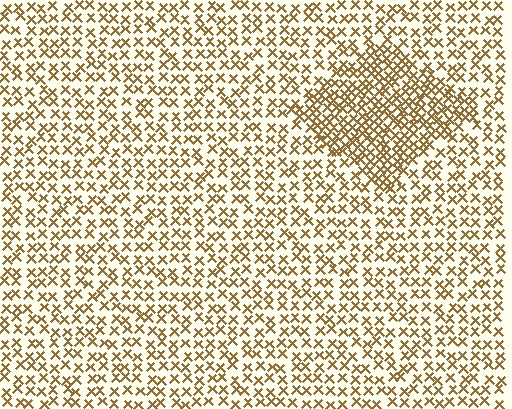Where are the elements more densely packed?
The elements are more densely packed inside the diamond boundary.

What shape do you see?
I see a diamond.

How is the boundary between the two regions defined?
The boundary is defined by a change in element density (approximately 1.9x ratio). All elements are the same color, size, and shape.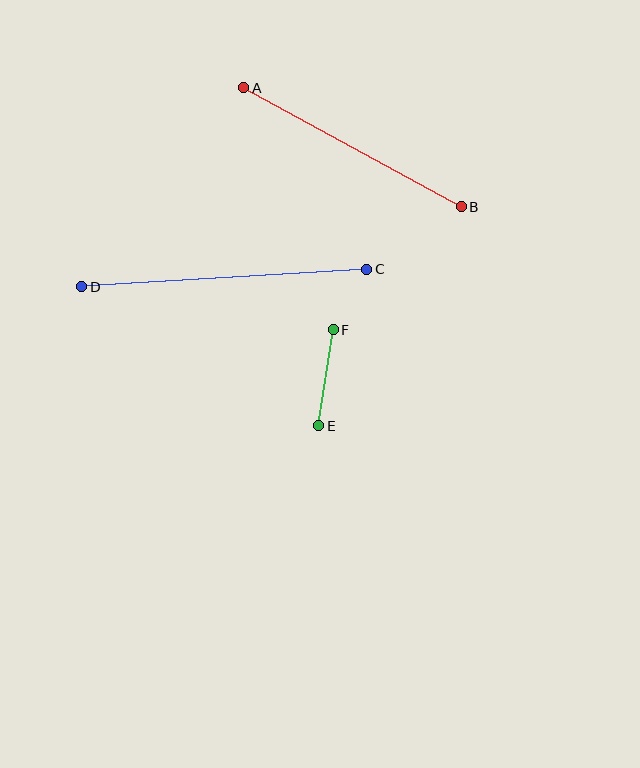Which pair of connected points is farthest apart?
Points C and D are farthest apart.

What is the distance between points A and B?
The distance is approximately 248 pixels.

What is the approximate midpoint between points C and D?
The midpoint is at approximately (224, 278) pixels.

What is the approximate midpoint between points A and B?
The midpoint is at approximately (353, 147) pixels.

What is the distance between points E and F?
The distance is approximately 97 pixels.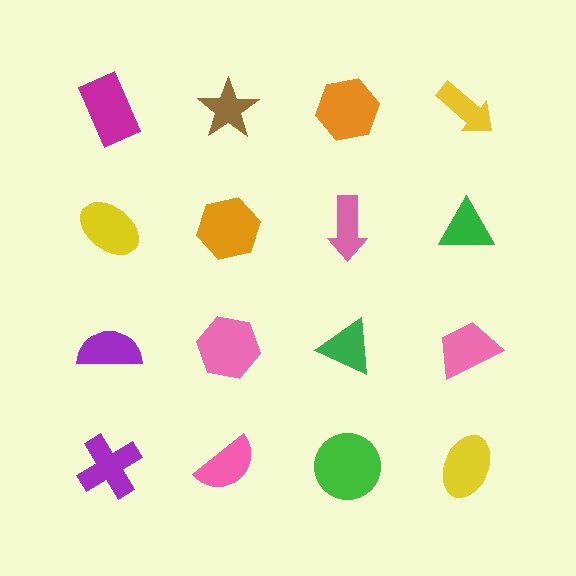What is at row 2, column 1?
A yellow ellipse.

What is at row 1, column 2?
A brown star.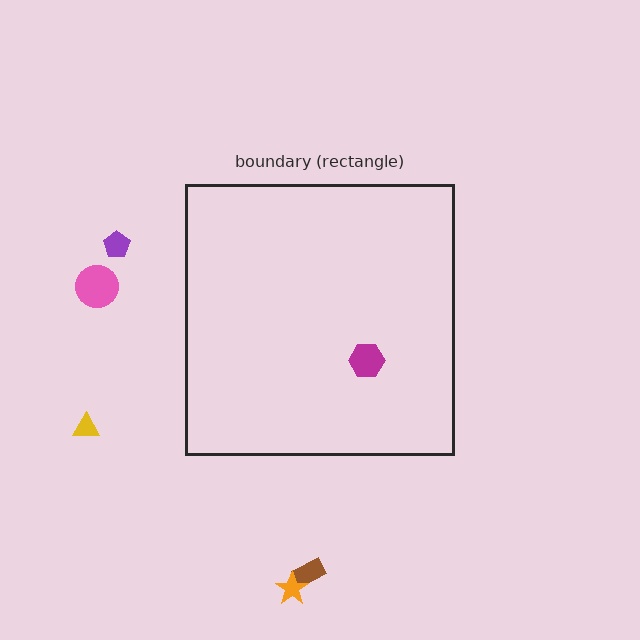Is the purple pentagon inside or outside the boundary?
Outside.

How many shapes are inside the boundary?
1 inside, 5 outside.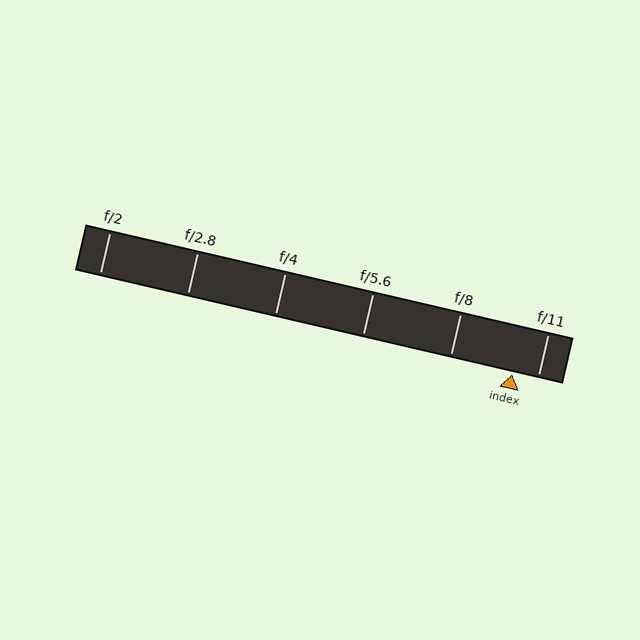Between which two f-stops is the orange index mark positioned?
The index mark is between f/8 and f/11.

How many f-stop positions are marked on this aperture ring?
There are 6 f-stop positions marked.